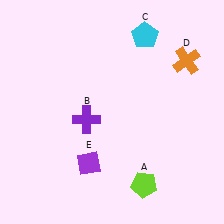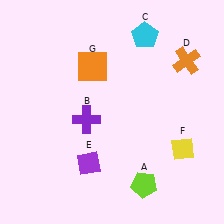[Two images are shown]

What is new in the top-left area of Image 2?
An orange square (G) was added in the top-left area of Image 2.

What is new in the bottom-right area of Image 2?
A yellow diamond (F) was added in the bottom-right area of Image 2.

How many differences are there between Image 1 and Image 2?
There are 2 differences between the two images.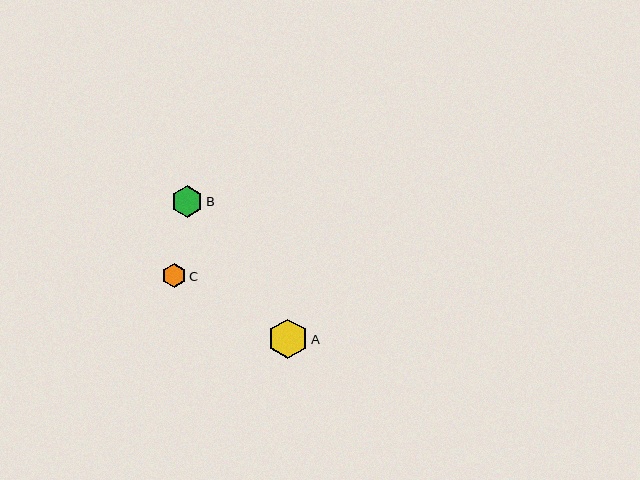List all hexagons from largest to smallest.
From largest to smallest: A, B, C.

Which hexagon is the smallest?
Hexagon C is the smallest with a size of approximately 24 pixels.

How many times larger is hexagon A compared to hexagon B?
Hexagon A is approximately 1.3 times the size of hexagon B.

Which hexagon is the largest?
Hexagon A is the largest with a size of approximately 40 pixels.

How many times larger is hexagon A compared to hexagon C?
Hexagon A is approximately 1.7 times the size of hexagon C.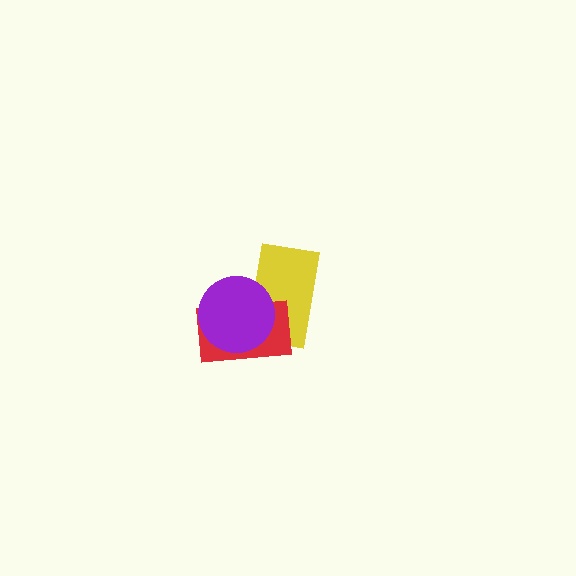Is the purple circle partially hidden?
No, no other shape covers it.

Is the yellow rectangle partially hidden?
Yes, it is partially covered by another shape.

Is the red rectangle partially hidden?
Yes, it is partially covered by another shape.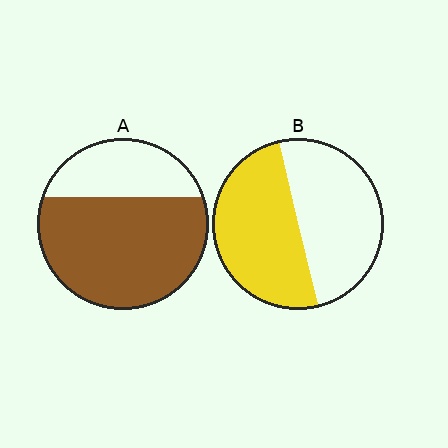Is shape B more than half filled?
Roughly half.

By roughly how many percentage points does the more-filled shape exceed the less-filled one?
By roughly 20 percentage points (A over B).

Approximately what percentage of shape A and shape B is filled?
A is approximately 70% and B is approximately 50%.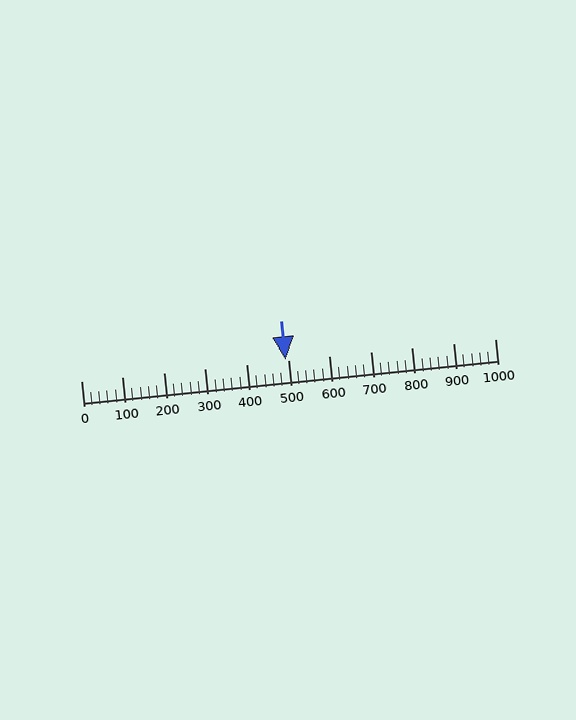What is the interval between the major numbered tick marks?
The major tick marks are spaced 100 units apart.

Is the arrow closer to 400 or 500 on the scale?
The arrow is closer to 500.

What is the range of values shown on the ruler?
The ruler shows values from 0 to 1000.